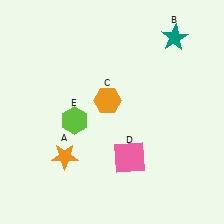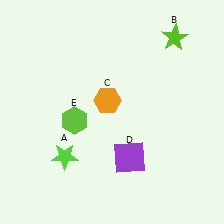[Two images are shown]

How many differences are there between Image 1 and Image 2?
There are 3 differences between the two images.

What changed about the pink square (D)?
In Image 1, D is pink. In Image 2, it changed to purple.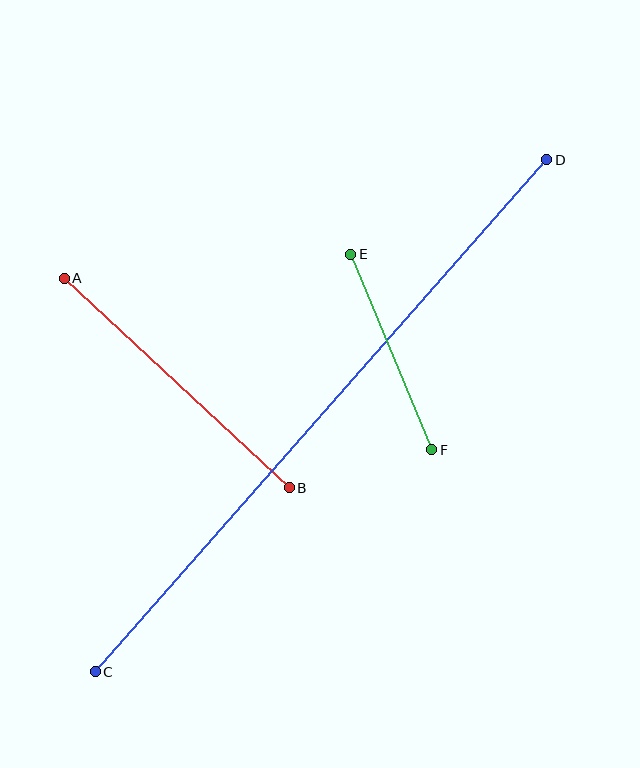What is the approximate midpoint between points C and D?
The midpoint is at approximately (321, 416) pixels.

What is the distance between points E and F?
The distance is approximately 211 pixels.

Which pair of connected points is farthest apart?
Points C and D are farthest apart.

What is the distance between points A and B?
The distance is approximately 308 pixels.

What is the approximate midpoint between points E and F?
The midpoint is at approximately (391, 352) pixels.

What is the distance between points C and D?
The distance is approximately 682 pixels.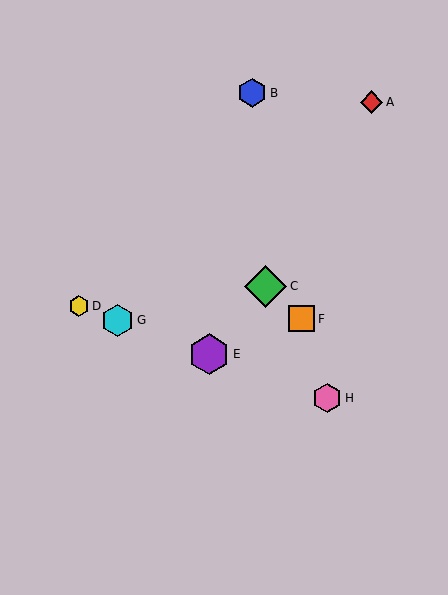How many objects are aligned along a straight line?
4 objects (D, E, G, H) are aligned along a straight line.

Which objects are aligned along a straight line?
Objects D, E, G, H are aligned along a straight line.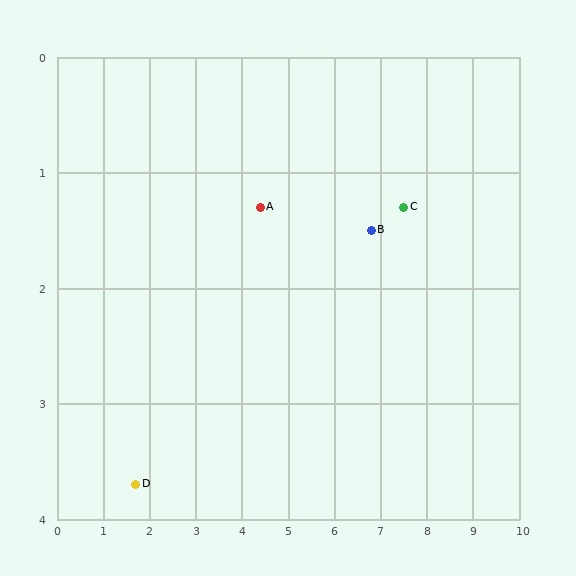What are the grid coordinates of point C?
Point C is at approximately (7.5, 1.3).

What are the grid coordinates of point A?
Point A is at approximately (4.4, 1.3).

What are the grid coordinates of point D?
Point D is at approximately (1.7, 3.7).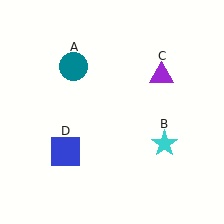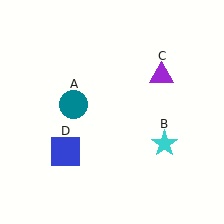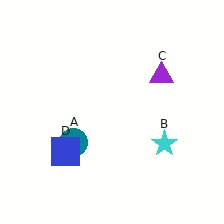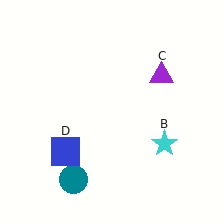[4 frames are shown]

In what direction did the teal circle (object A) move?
The teal circle (object A) moved down.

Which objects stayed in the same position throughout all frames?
Cyan star (object B) and purple triangle (object C) and blue square (object D) remained stationary.